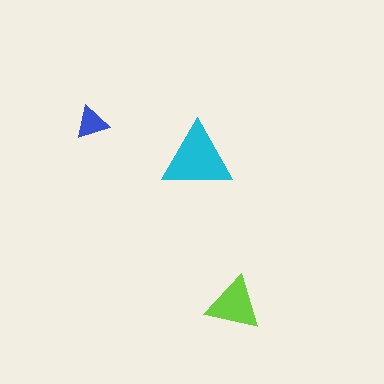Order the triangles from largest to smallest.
the cyan one, the lime one, the blue one.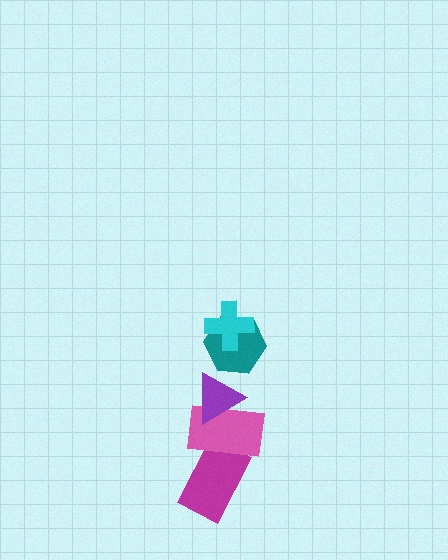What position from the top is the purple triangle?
The purple triangle is 3rd from the top.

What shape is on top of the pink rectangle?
The purple triangle is on top of the pink rectangle.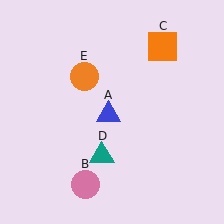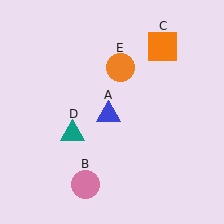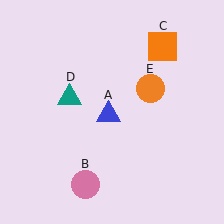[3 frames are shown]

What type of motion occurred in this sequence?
The teal triangle (object D), orange circle (object E) rotated clockwise around the center of the scene.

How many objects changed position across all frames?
2 objects changed position: teal triangle (object D), orange circle (object E).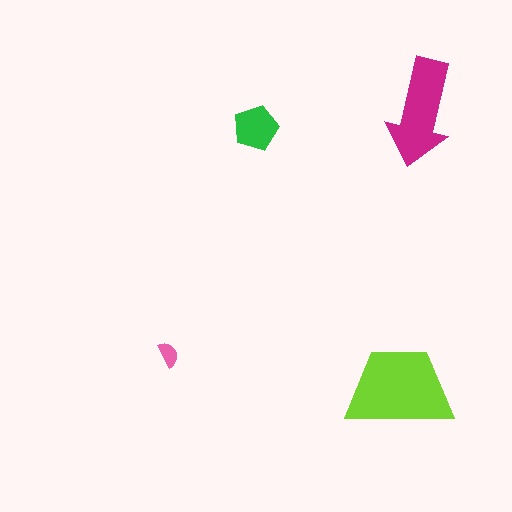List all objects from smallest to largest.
The pink semicircle, the green pentagon, the magenta arrow, the lime trapezoid.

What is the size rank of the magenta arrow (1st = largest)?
2nd.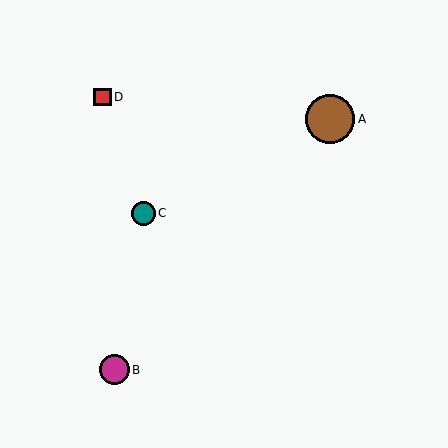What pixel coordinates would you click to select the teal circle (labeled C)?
Click at (143, 213) to select the teal circle C.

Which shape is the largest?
The brown circle (labeled A) is the largest.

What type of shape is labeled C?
Shape C is a teal circle.